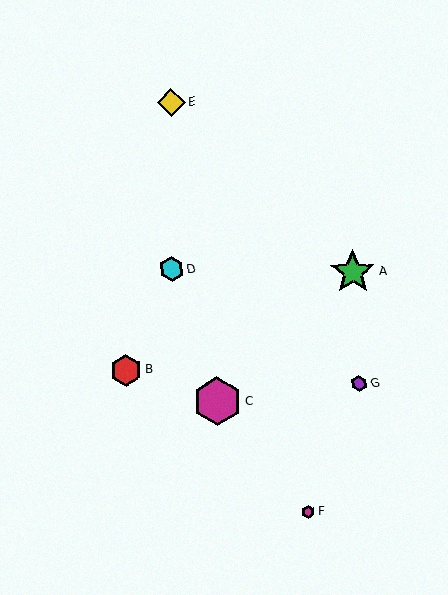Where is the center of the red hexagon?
The center of the red hexagon is at (126, 370).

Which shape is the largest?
The magenta hexagon (labeled C) is the largest.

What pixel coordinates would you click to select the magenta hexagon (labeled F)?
Click at (308, 512) to select the magenta hexagon F.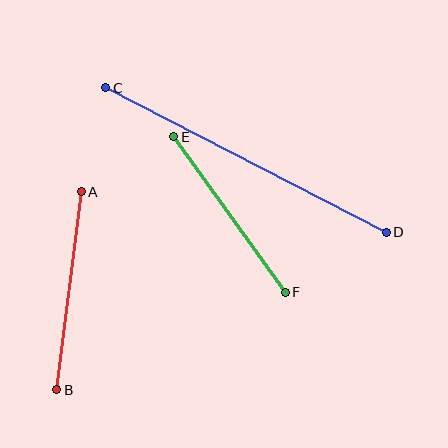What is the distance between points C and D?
The distance is approximately 315 pixels.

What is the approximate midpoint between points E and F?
The midpoint is at approximately (230, 215) pixels.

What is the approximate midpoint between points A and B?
The midpoint is at approximately (69, 291) pixels.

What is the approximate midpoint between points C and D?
The midpoint is at approximately (246, 160) pixels.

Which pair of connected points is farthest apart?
Points C and D are farthest apart.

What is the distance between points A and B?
The distance is approximately 199 pixels.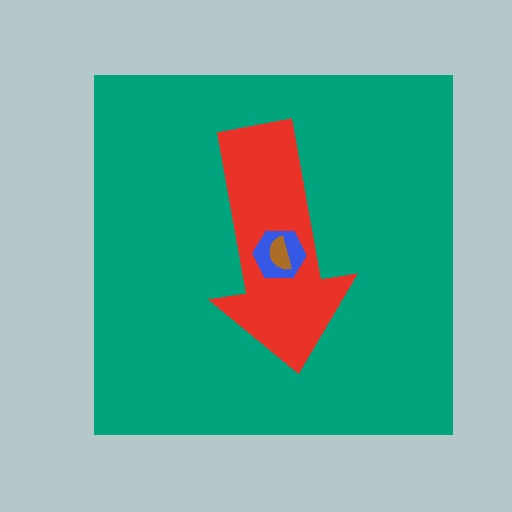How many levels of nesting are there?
4.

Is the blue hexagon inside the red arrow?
Yes.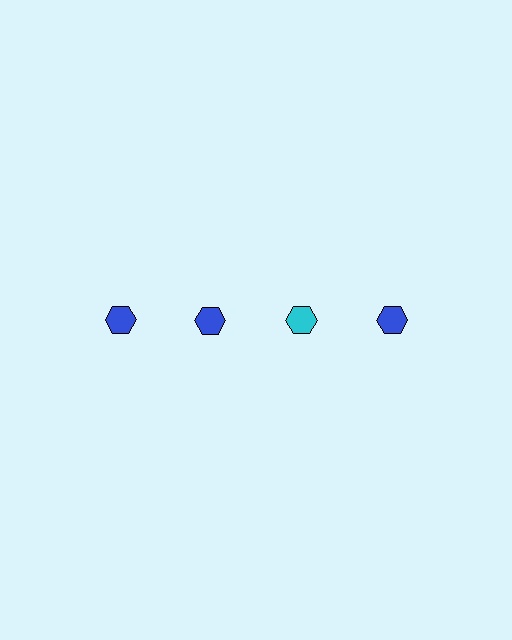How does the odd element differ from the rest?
It has a different color: cyan instead of blue.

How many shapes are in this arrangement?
There are 4 shapes arranged in a grid pattern.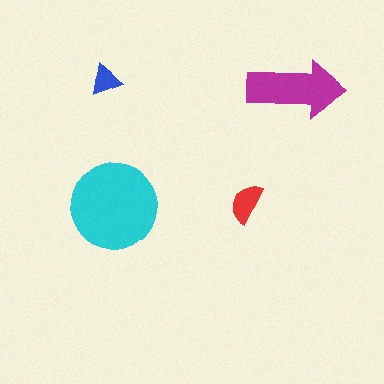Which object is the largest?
The cyan circle.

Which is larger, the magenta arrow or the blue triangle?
The magenta arrow.